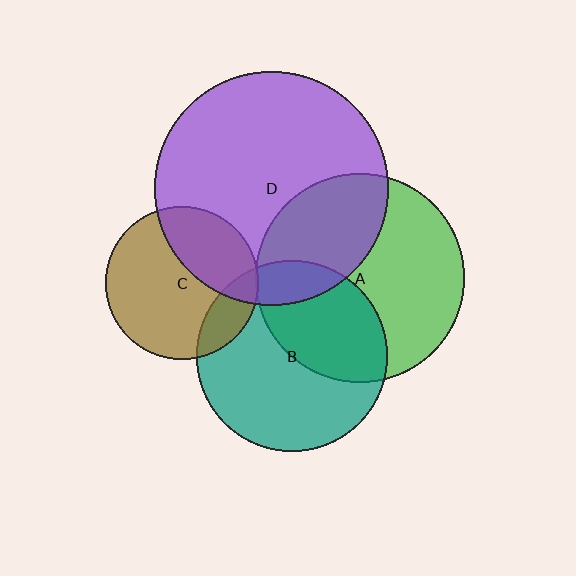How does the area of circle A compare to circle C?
Approximately 1.9 times.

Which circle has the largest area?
Circle D (purple).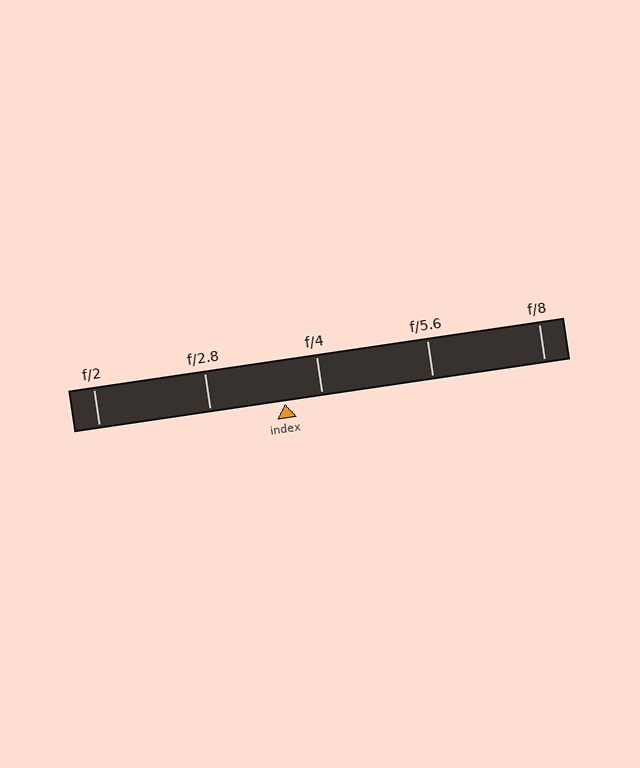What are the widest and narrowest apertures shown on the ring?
The widest aperture shown is f/2 and the narrowest is f/8.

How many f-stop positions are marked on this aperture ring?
There are 5 f-stop positions marked.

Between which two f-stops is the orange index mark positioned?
The index mark is between f/2.8 and f/4.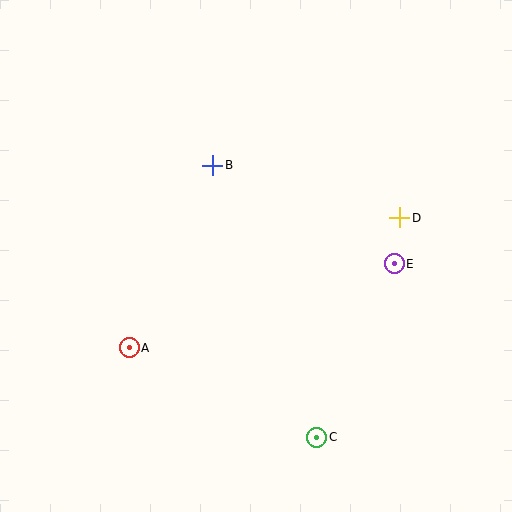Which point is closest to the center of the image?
Point B at (213, 165) is closest to the center.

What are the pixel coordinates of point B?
Point B is at (213, 165).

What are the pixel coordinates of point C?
Point C is at (317, 437).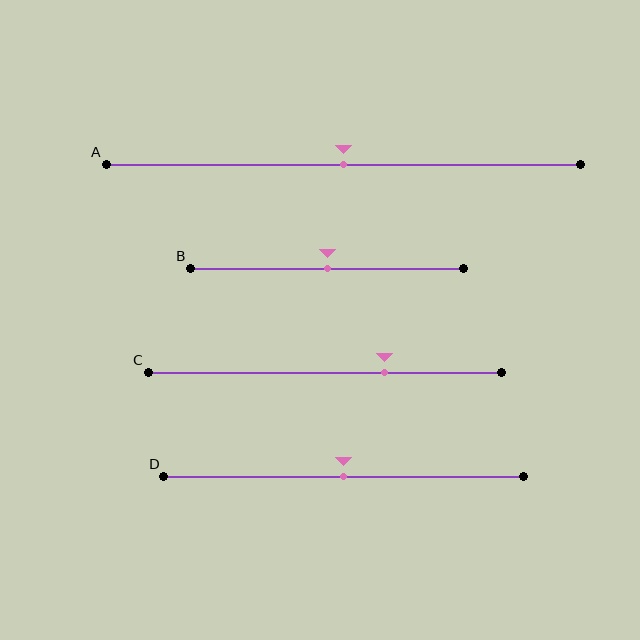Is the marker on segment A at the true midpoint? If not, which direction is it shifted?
Yes, the marker on segment A is at the true midpoint.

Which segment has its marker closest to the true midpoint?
Segment A has its marker closest to the true midpoint.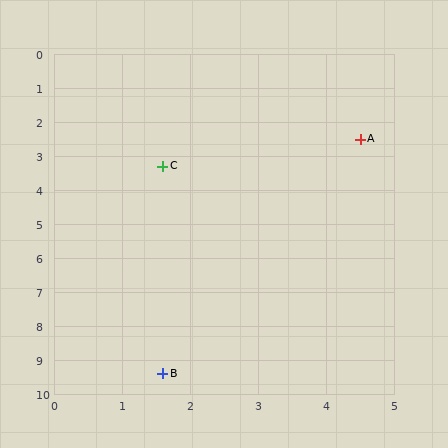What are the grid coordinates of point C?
Point C is at approximately (1.6, 3.3).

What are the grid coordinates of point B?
Point B is at approximately (1.6, 9.4).